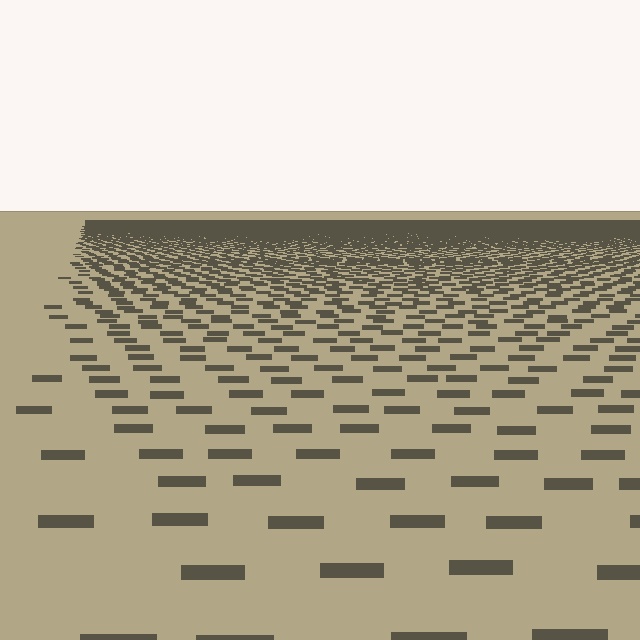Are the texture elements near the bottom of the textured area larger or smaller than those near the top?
Larger. Near the bottom, elements are closer to the viewer and appear at a bigger on-screen size.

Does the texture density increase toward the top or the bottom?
Density increases toward the top.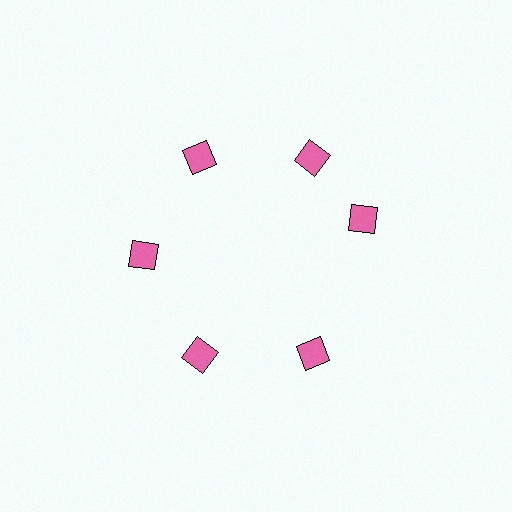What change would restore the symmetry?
The symmetry would be restored by rotating it back into even spacing with its neighbors so that all 6 diamonds sit at equal angles and equal distance from the center.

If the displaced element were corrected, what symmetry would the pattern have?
It would have 6-fold rotational symmetry — the pattern would map onto itself every 60 degrees.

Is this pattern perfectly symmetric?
No. The 6 pink diamonds are arranged in a ring, but one element near the 3 o'clock position is rotated out of alignment along the ring, breaking the 6-fold rotational symmetry.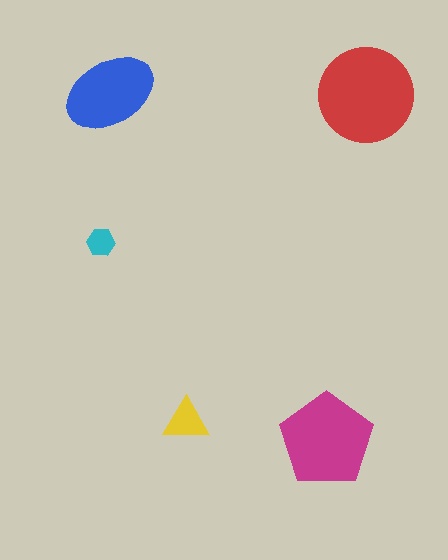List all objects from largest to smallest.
The red circle, the magenta pentagon, the blue ellipse, the yellow triangle, the cyan hexagon.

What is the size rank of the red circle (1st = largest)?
1st.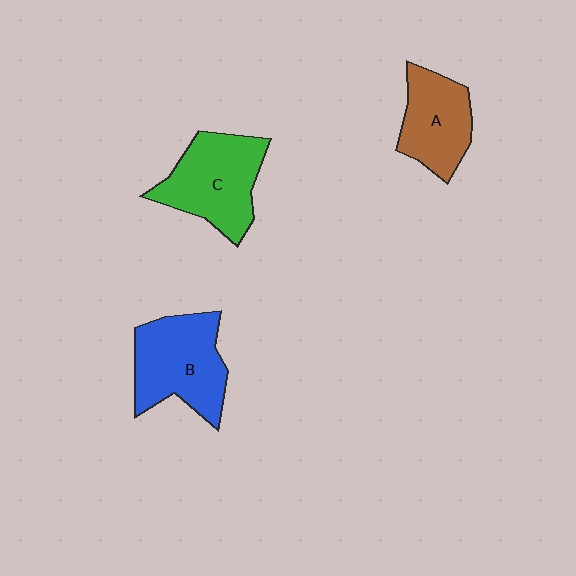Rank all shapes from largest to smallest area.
From largest to smallest: B (blue), C (green), A (brown).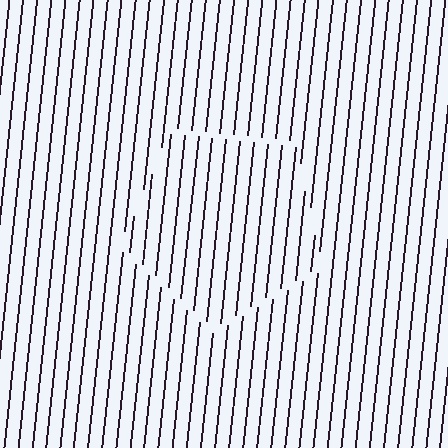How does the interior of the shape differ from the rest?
The interior of the shape contains the same grating, shifted by half a period — the contour is defined by the phase discontinuity where line-ends from the inner and outer gratings abut.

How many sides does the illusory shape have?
5 sides — the line-ends trace a pentagon.